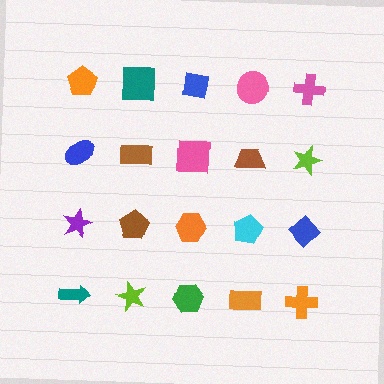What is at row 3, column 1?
A purple star.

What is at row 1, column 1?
An orange pentagon.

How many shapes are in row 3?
5 shapes.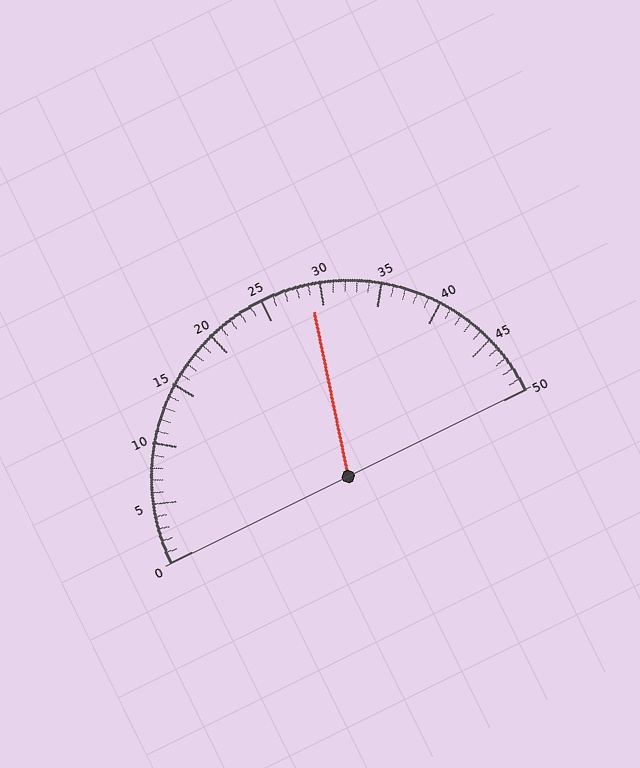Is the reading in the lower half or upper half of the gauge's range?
The reading is in the upper half of the range (0 to 50).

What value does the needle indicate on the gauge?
The needle indicates approximately 29.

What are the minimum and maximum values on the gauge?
The gauge ranges from 0 to 50.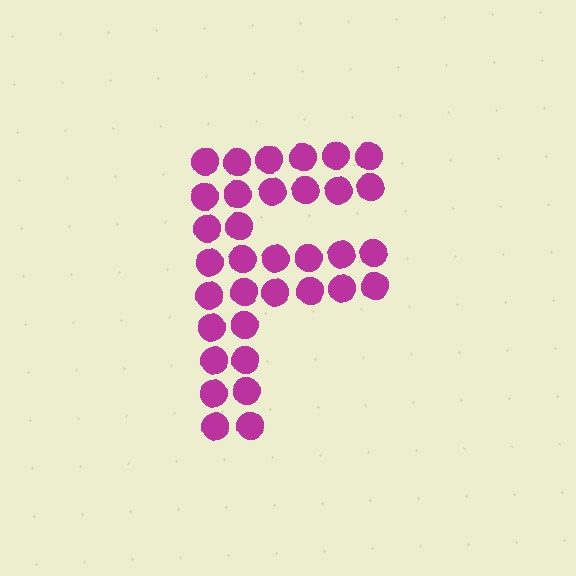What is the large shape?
The large shape is the letter F.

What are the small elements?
The small elements are circles.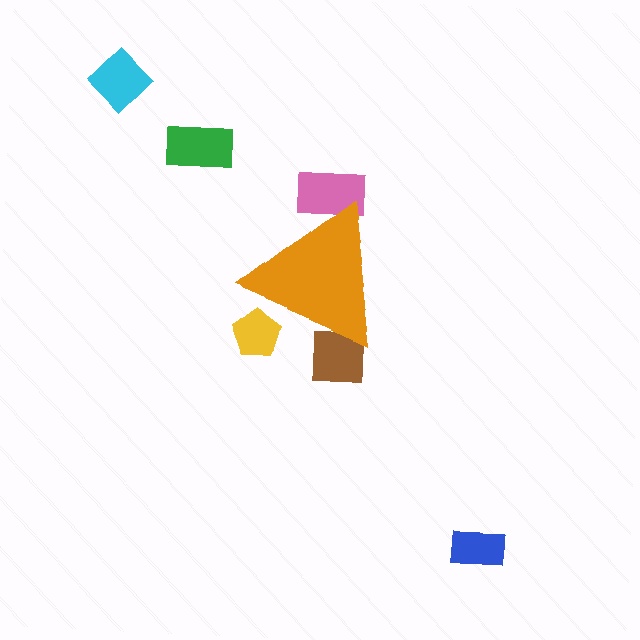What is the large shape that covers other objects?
An orange triangle.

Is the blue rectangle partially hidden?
No, the blue rectangle is fully visible.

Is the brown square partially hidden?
Yes, the brown square is partially hidden behind the orange triangle.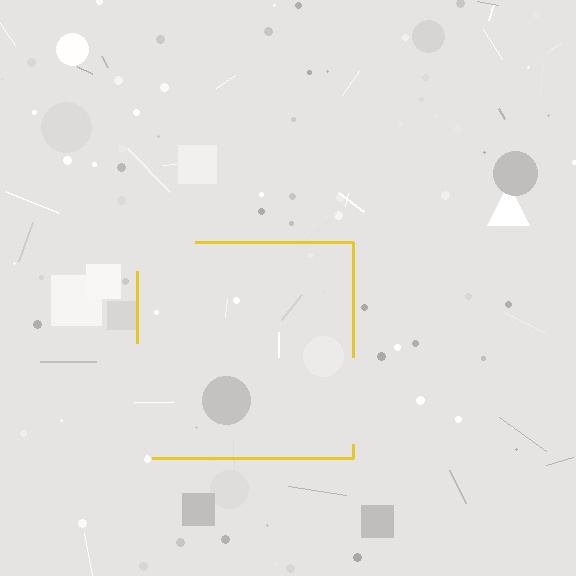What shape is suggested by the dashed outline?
The dashed outline suggests a square.